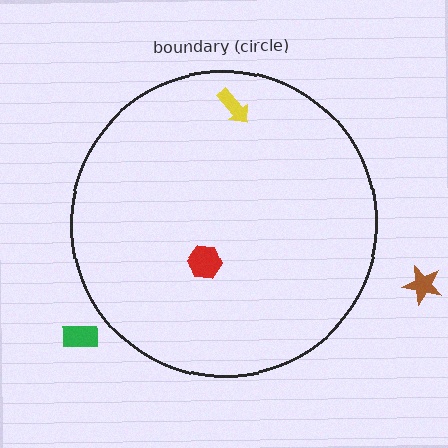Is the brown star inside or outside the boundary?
Outside.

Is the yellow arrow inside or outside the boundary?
Inside.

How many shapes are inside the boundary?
2 inside, 2 outside.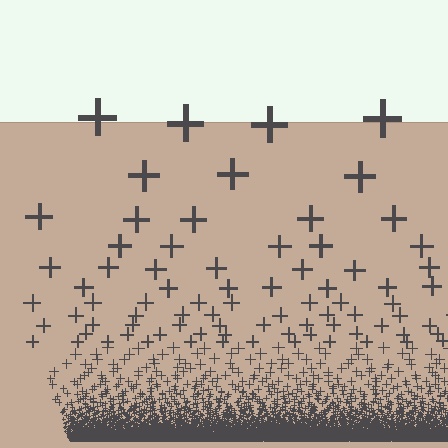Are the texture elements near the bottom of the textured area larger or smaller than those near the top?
Smaller. The gradient is inverted — elements near the bottom are smaller and denser.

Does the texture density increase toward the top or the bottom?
Density increases toward the bottom.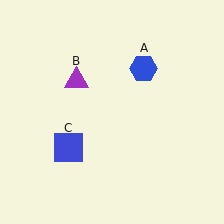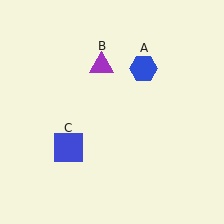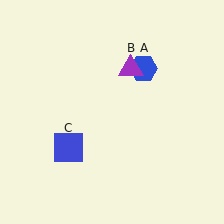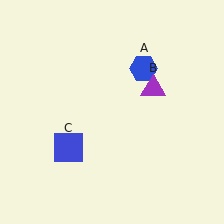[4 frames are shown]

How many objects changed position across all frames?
1 object changed position: purple triangle (object B).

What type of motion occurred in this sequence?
The purple triangle (object B) rotated clockwise around the center of the scene.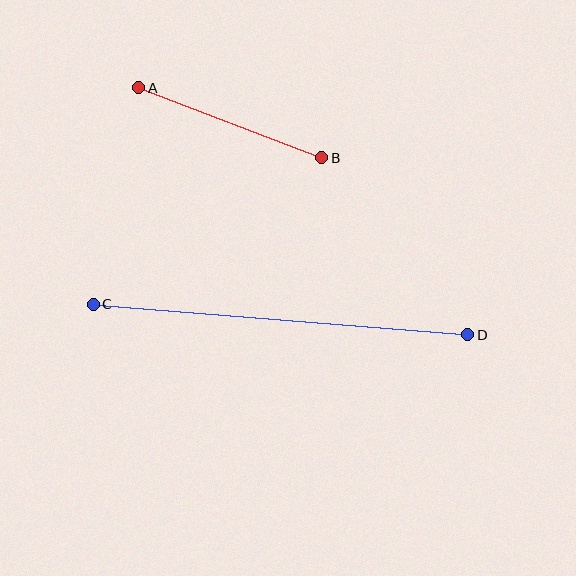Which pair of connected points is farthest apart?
Points C and D are farthest apart.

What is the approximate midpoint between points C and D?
The midpoint is at approximately (280, 319) pixels.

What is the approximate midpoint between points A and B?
The midpoint is at approximately (230, 123) pixels.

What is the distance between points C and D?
The distance is approximately 375 pixels.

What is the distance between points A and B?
The distance is approximately 196 pixels.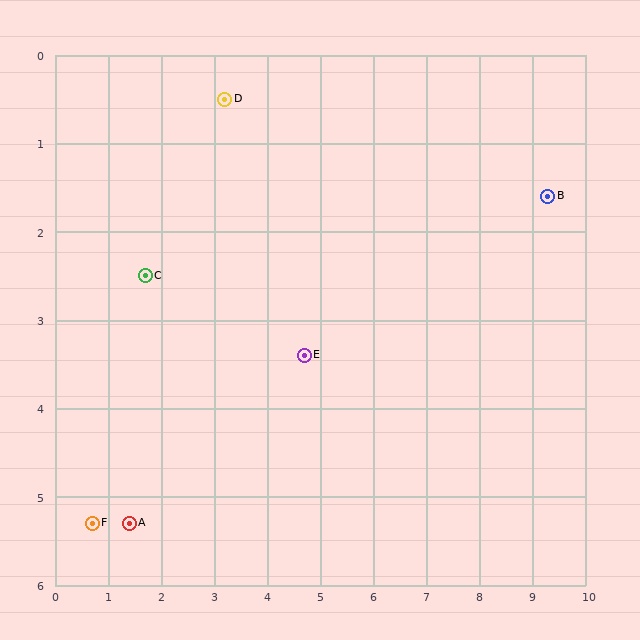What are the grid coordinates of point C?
Point C is at approximately (1.7, 2.5).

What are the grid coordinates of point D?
Point D is at approximately (3.2, 0.5).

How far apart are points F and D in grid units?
Points F and D are about 5.4 grid units apart.